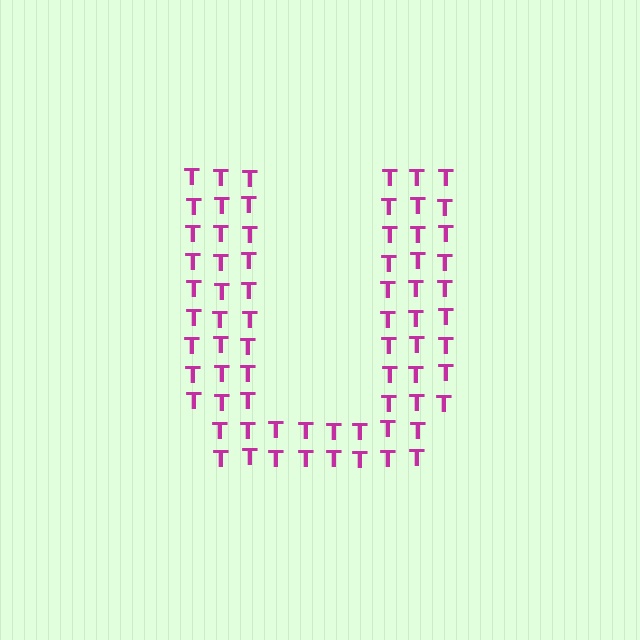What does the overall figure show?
The overall figure shows the letter U.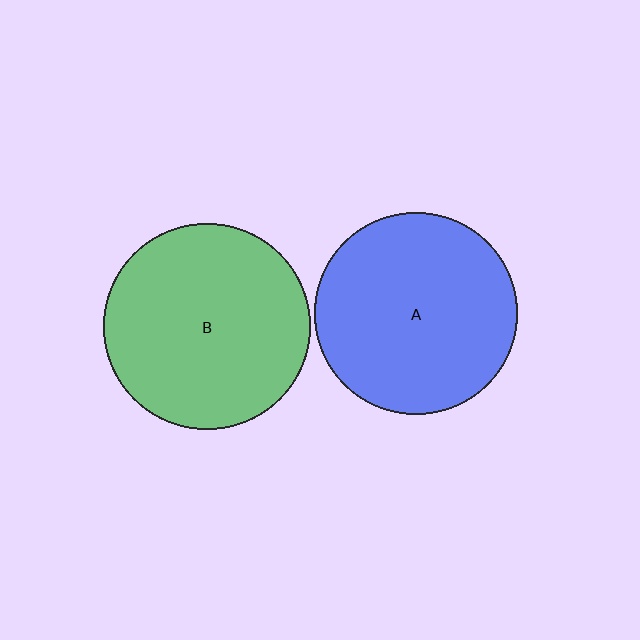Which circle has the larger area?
Circle B (green).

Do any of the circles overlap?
No, none of the circles overlap.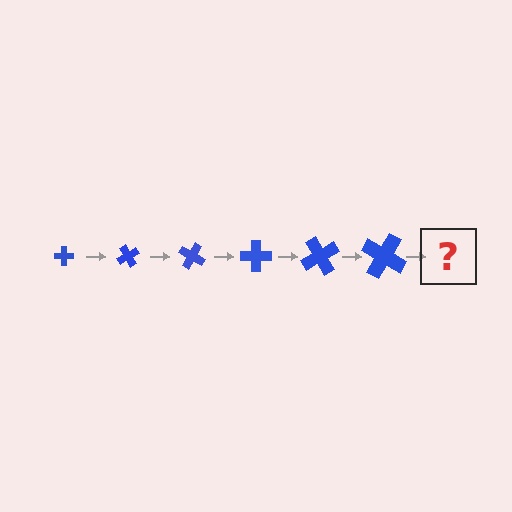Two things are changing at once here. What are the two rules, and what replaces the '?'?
The two rules are that the cross grows larger each step and it rotates 60 degrees each step. The '?' should be a cross, larger than the previous one and rotated 360 degrees from the start.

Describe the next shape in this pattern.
It should be a cross, larger than the previous one and rotated 360 degrees from the start.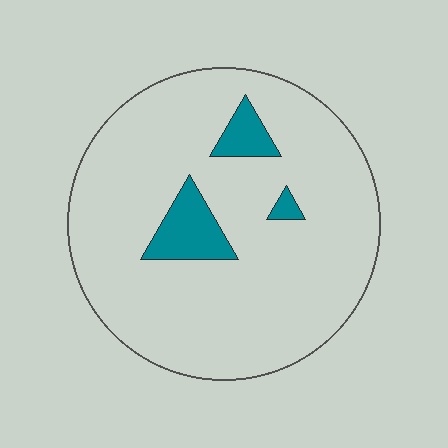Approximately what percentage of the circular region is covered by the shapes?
Approximately 10%.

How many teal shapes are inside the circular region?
3.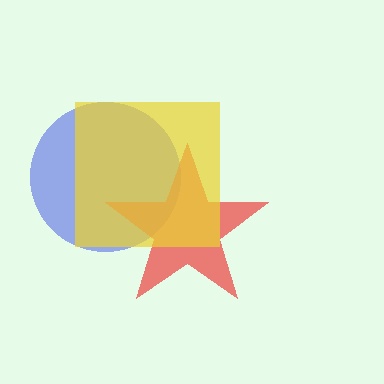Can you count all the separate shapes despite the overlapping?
Yes, there are 3 separate shapes.